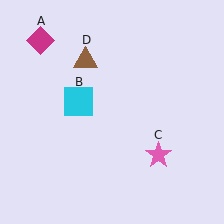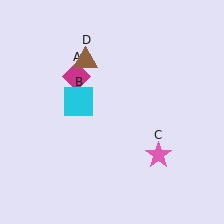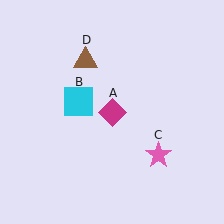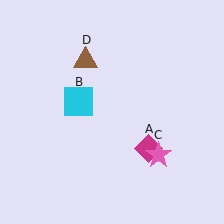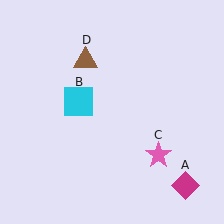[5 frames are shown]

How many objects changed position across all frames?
1 object changed position: magenta diamond (object A).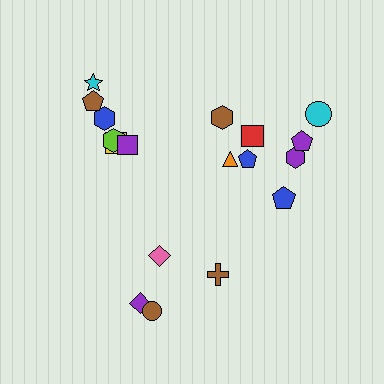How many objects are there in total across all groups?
There are 18 objects.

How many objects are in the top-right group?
There are 8 objects.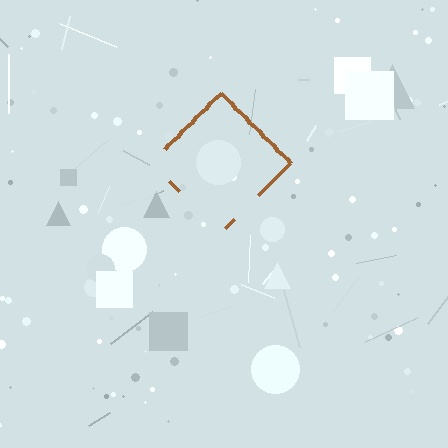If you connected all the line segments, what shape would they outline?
They would outline a diamond.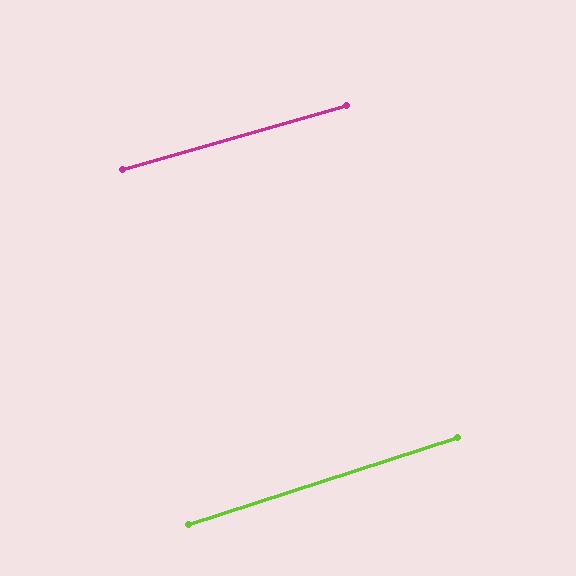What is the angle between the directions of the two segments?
Approximately 2 degrees.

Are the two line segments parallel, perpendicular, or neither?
Parallel — their directions differ by only 2.0°.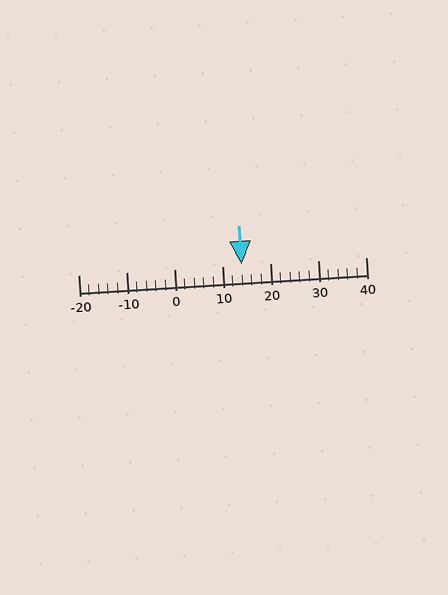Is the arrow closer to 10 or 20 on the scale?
The arrow is closer to 10.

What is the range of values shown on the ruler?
The ruler shows values from -20 to 40.